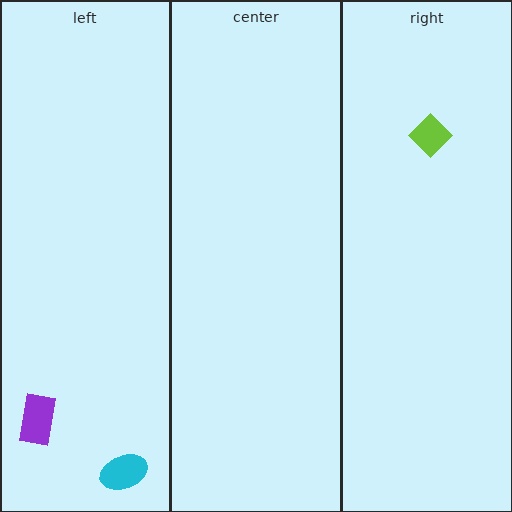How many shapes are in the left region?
2.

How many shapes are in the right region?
1.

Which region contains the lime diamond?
The right region.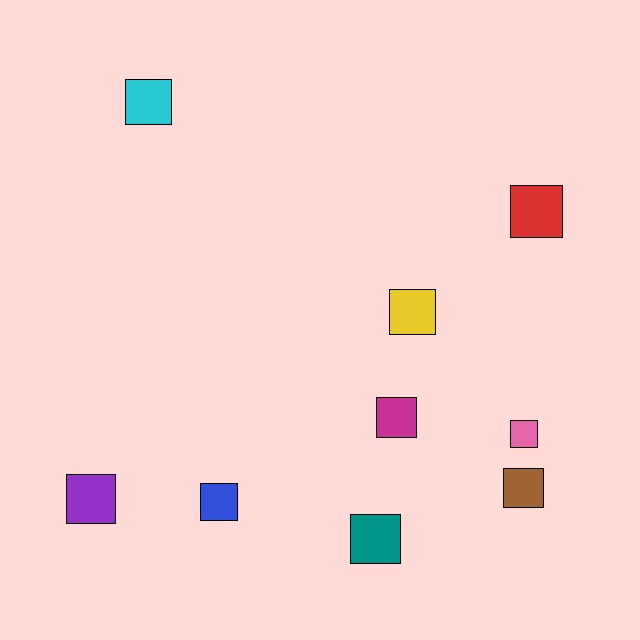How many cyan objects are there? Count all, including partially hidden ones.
There is 1 cyan object.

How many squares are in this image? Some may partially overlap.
There are 9 squares.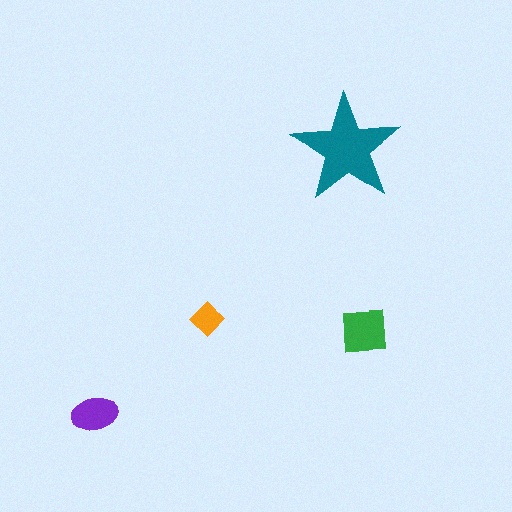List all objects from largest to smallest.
The teal star, the green square, the purple ellipse, the orange diamond.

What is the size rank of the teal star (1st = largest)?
1st.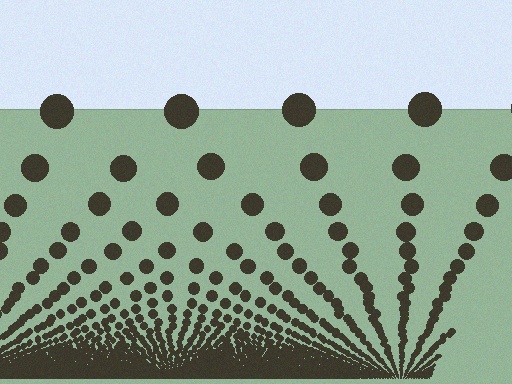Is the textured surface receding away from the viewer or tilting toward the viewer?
The surface appears to tilt toward the viewer. Texture elements get larger and sparser toward the top.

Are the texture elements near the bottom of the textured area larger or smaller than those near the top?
Smaller. The gradient is inverted — elements near the bottom are smaller and denser.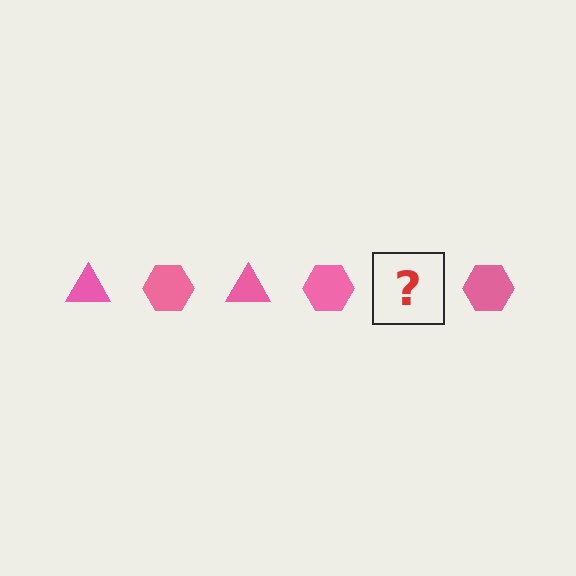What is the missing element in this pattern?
The missing element is a pink triangle.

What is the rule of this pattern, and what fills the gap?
The rule is that the pattern cycles through triangle, hexagon shapes in pink. The gap should be filled with a pink triangle.